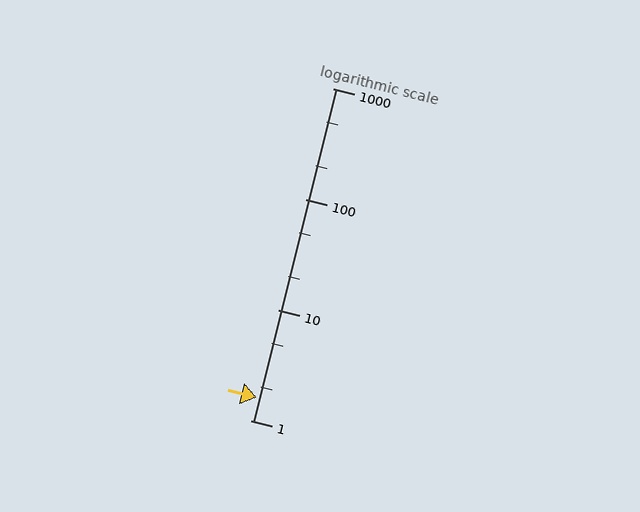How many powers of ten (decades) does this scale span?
The scale spans 3 decades, from 1 to 1000.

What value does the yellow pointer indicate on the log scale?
The pointer indicates approximately 1.6.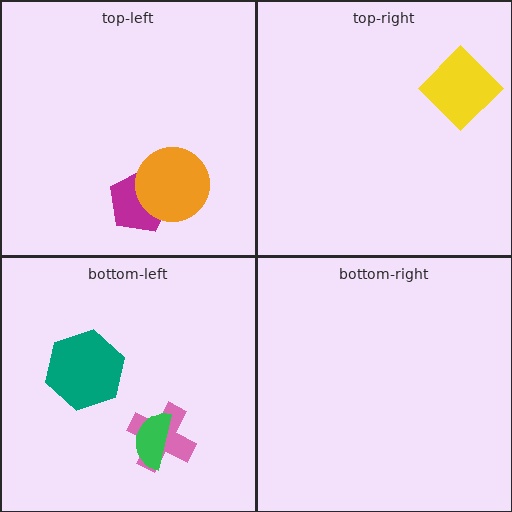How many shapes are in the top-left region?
2.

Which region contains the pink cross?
The bottom-left region.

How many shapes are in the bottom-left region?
3.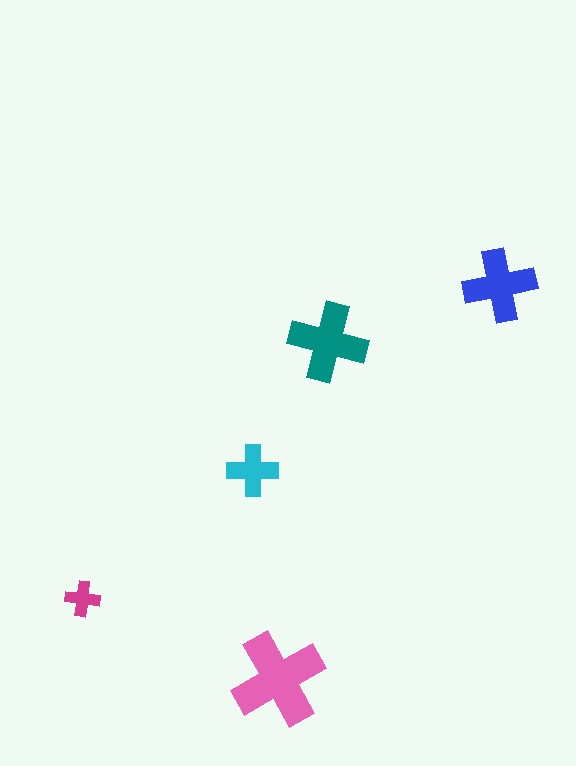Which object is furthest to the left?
The magenta cross is leftmost.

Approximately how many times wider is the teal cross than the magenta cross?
About 2 times wider.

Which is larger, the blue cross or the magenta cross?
The blue one.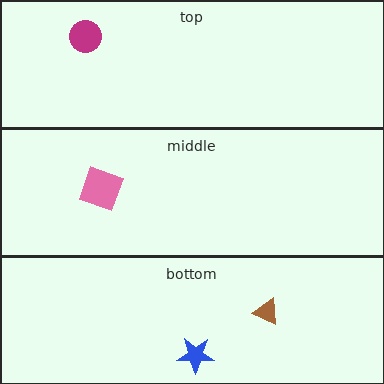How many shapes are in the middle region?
1.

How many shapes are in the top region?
1.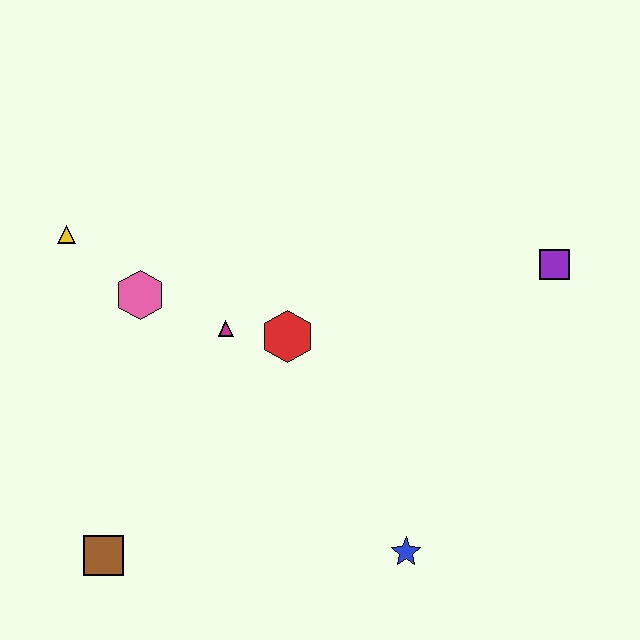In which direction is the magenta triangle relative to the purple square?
The magenta triangle is to the left of the purple square.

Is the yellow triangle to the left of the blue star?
Yes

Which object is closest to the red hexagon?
The magenta triangle is closest to the red hexagon.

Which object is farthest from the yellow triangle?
The purple square is farthest from the yellow triangle.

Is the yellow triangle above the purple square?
Yes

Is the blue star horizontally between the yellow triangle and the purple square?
Yes